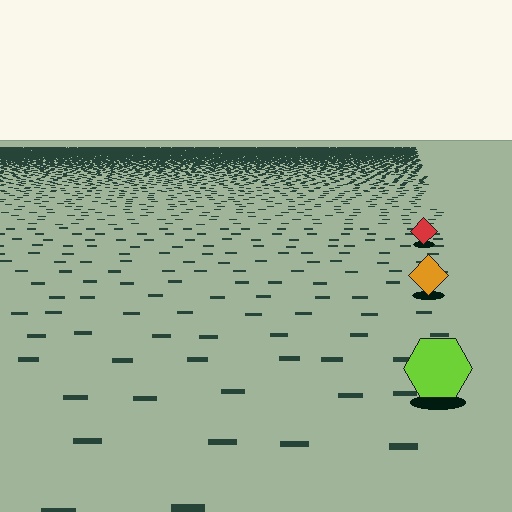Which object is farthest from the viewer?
The red diamond is farthest from the viewer. It appears smaller and the ground texture around it is denser.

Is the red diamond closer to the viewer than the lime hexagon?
No. The lime hexagon is closer — you can tell from the texture gradient: the ground texture is coarser near it.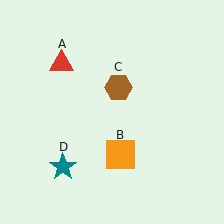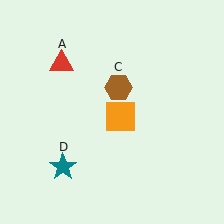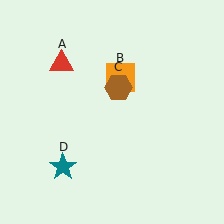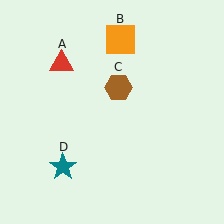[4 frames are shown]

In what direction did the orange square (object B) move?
The orange square (object B) moved up.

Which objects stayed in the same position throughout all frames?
Red triangle (object A) and brown hexagon (object C) and teal star (object D) remained stationary.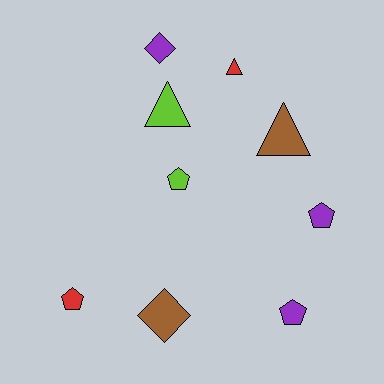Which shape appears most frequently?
Pentagon, with 4 objects.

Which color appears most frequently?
Purple, with 3 objects.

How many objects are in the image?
There are 9 objects.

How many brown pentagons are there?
There are no brown pentagons.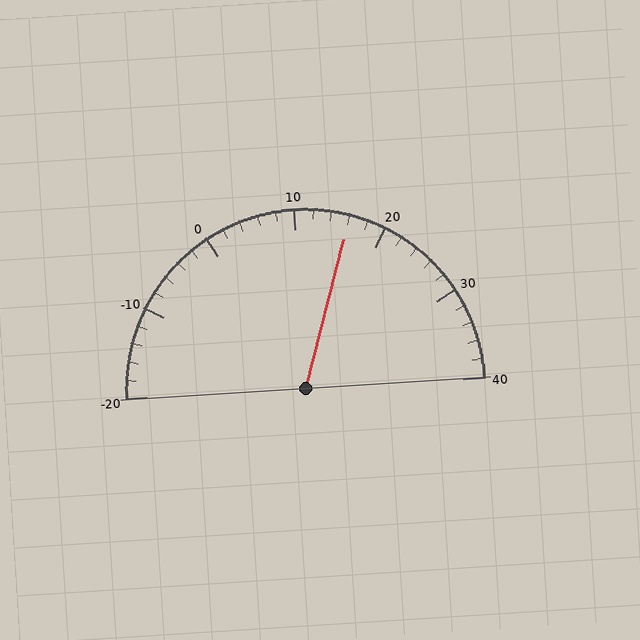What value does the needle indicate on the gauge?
The needle indicates approximately 16.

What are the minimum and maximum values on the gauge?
The gauge ranges from -20 to 40.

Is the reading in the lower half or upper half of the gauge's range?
The reading is in the upper half of the range (-20 to 40).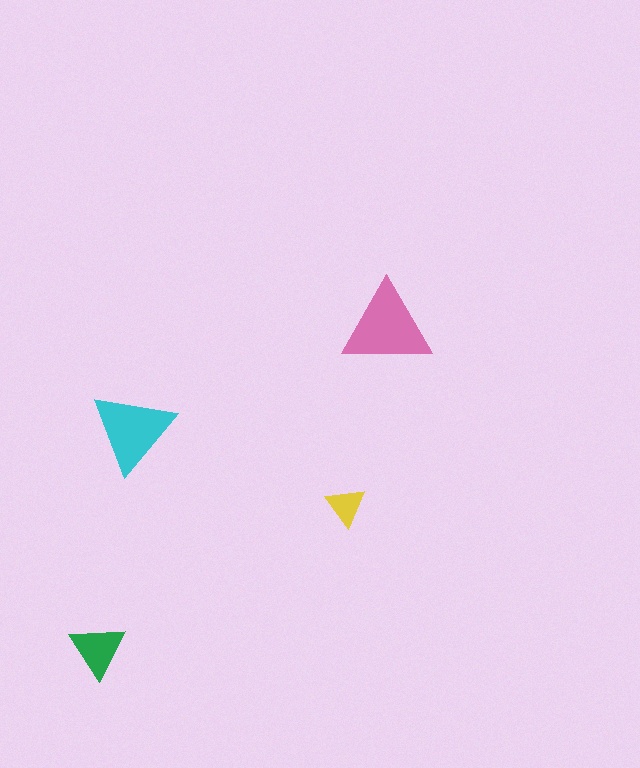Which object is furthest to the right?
The pink triangle is rightmost.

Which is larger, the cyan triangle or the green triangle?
The cyan one.